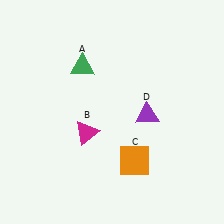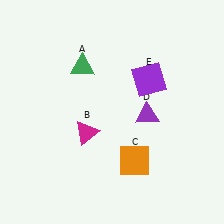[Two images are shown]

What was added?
A purple square (E) was added in Image 2.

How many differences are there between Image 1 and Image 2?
There is 1 difference between the two images.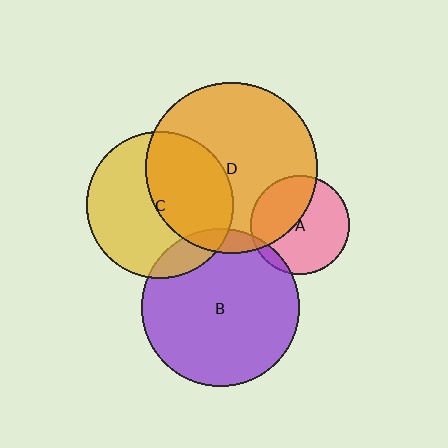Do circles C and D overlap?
Yes.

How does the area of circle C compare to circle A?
Approximately 2.2 times.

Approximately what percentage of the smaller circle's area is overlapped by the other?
Approximately 45%.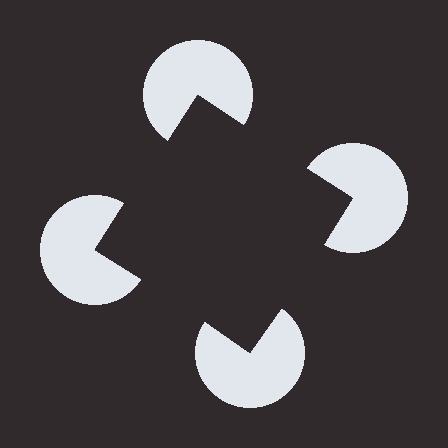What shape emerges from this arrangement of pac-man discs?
An illusory square — its edges are inferred from the aligned wedge cuts in the pac-man discs, not physically drawn.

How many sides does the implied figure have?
4 sides.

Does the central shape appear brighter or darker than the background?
It typically appears slightly darker than the background, even though no actual brightness change is drawn.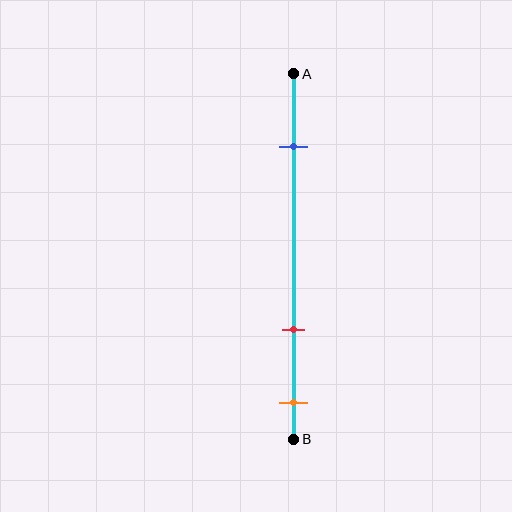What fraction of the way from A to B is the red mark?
The red mark is approximately 70% (0.7) of the way from A to B.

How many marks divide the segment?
There are 3 marks dividing the segment.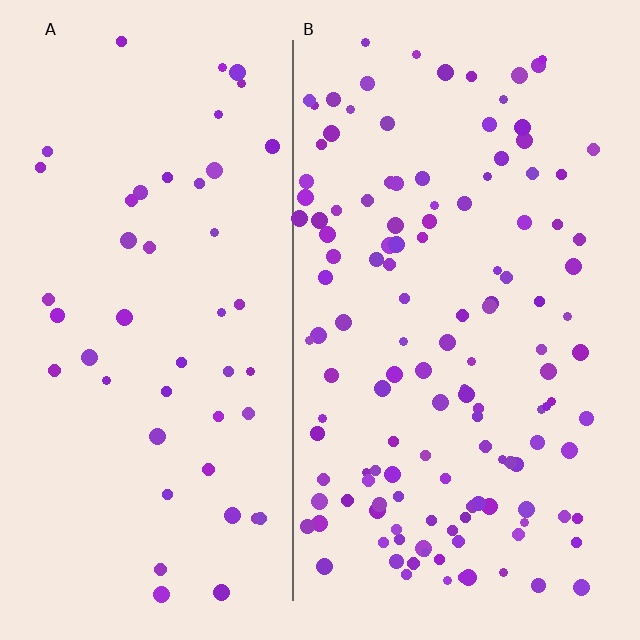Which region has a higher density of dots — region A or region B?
B (the right).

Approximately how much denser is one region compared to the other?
Approximately 2.8× — region B over region A.